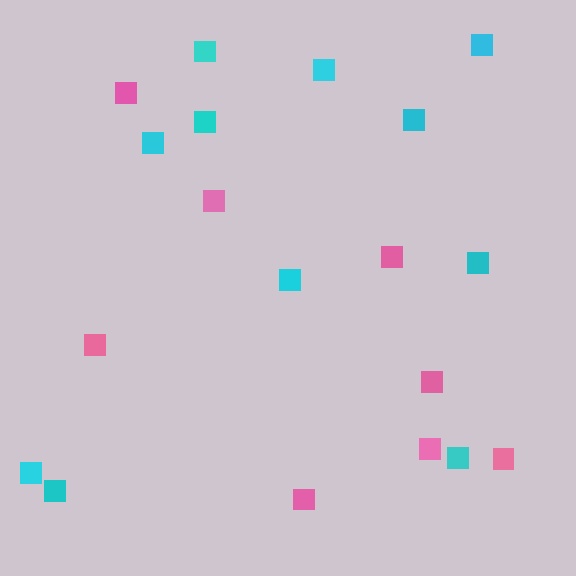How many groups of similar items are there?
There are 2 groups: one group of cyan squares (11) and one group of pink squares (8).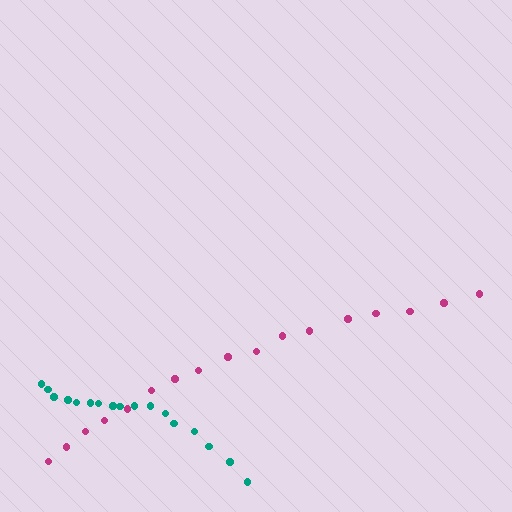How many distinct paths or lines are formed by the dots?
There are 2 distinct paths.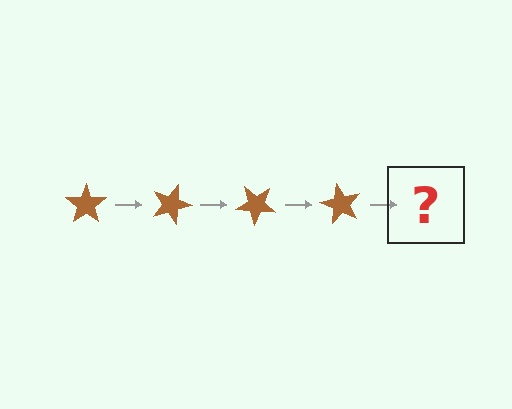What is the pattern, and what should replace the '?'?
The pattern is that the star rotates 20 degrees each step. The '?' should be a brown star rotated 80 degrees.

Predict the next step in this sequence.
The next step is a brown star rotated 80 degrees.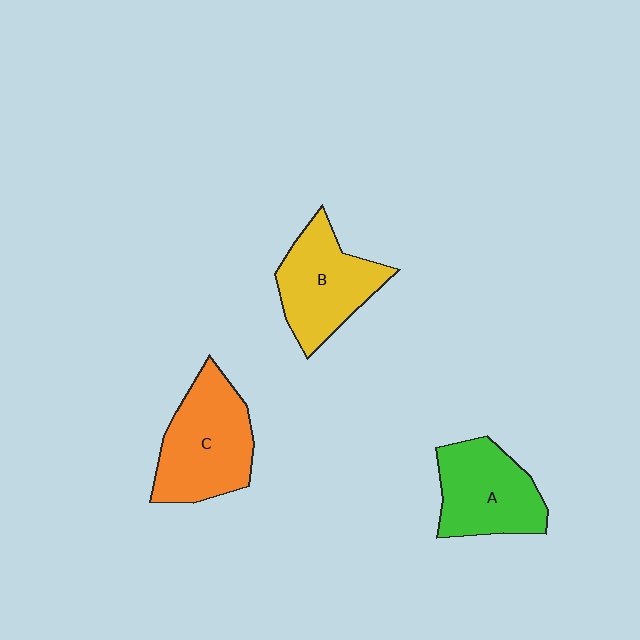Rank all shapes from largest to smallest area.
From largest to smallest: C (orange), B (yellow), A (green).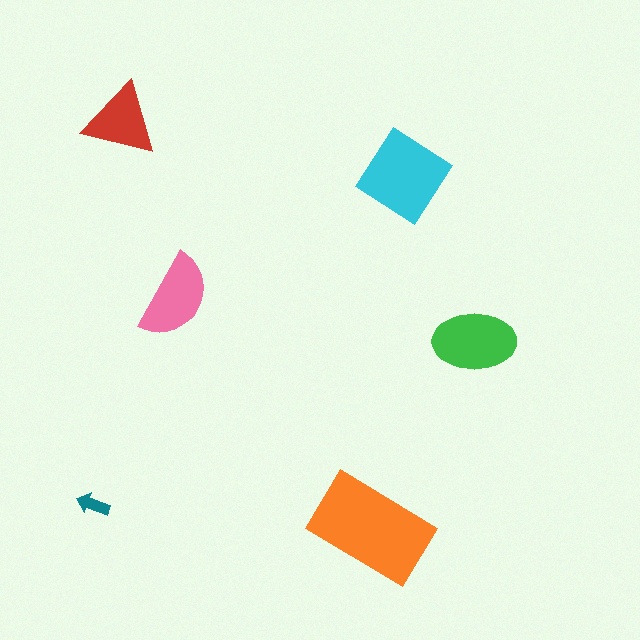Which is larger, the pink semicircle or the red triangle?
The pink semicircle.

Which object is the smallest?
The teal arrow.